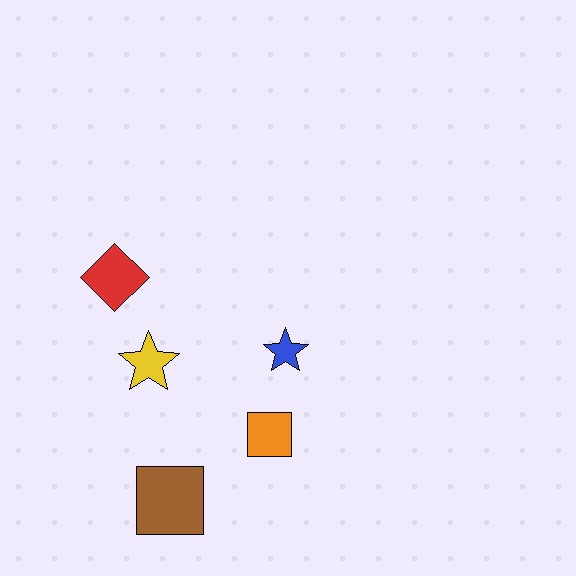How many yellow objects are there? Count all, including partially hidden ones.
There is 1 yellow object.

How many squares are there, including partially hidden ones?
There are 2 squares.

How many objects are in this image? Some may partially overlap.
There are 5 objects.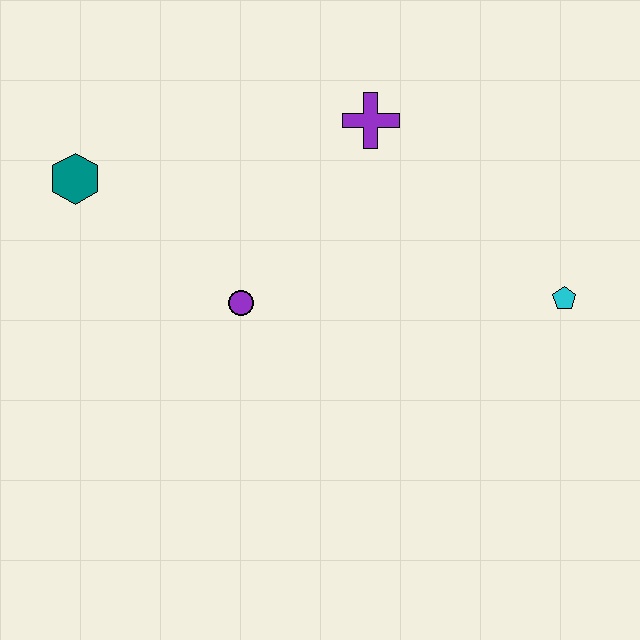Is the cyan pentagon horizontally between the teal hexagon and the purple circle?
No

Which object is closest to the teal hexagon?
The purple circle is closest to the teal hexagon.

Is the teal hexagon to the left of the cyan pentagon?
Yes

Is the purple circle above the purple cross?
No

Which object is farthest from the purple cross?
The teal hexagon is farthest from the purple cross.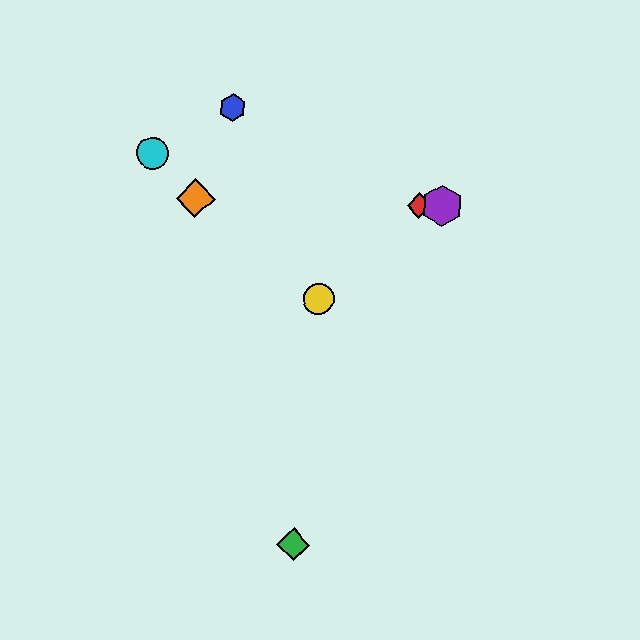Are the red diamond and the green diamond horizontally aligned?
No, the red diamond is at y≈205 and the green diamond is at y≈545.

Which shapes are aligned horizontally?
The red diamond, the purple hexagon, the orange diamond are aligned horizontally.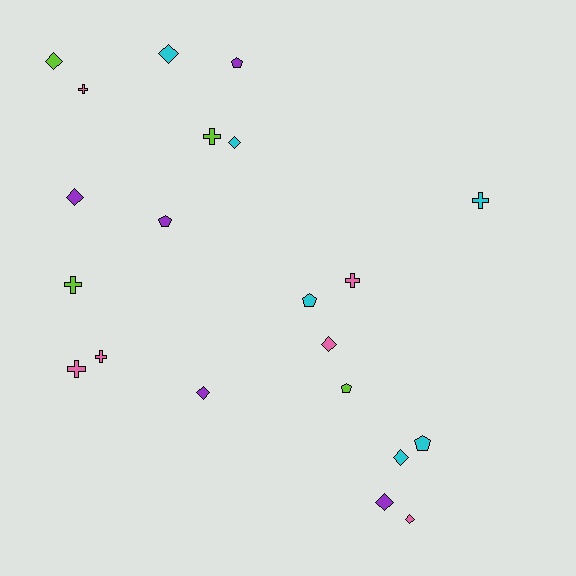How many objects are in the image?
There are 21 objects.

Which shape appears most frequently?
Diamond, with 9 objects.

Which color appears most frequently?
Cyan, with 6 objects.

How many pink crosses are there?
There are 4 pink crosses.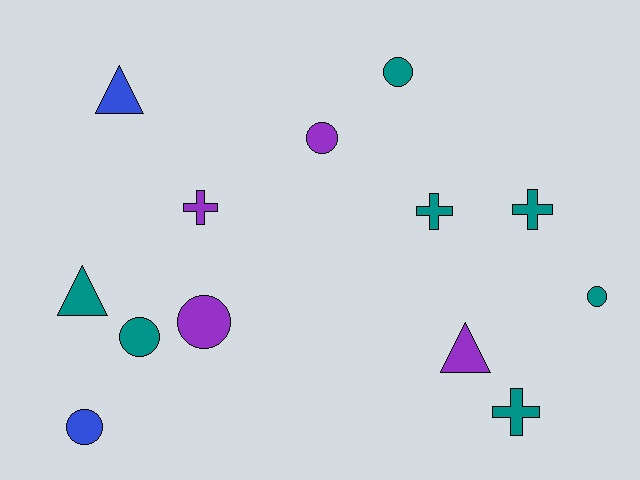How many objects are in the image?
There are 13 objects.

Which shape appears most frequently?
Circle, with 6 objects.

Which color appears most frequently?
Teal, with 7 objects.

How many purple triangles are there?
There is 1 purple triangle.